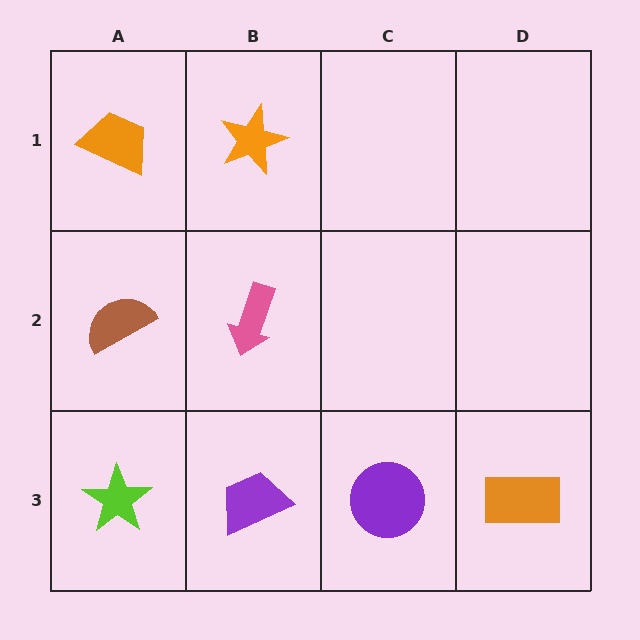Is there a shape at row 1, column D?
No, that cell is empty.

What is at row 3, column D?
An orange rectangle.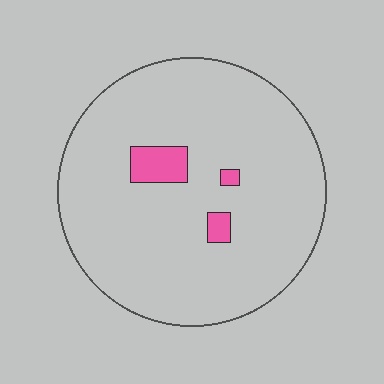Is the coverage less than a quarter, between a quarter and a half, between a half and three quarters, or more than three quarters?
Less than a quarter.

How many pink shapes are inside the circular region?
3.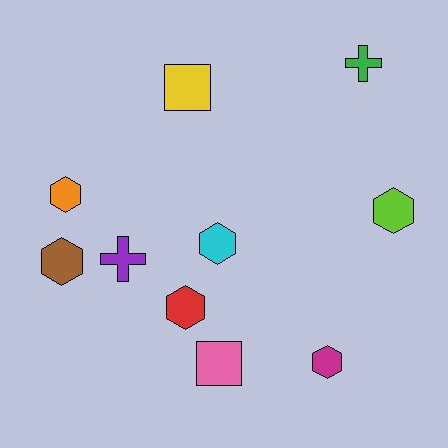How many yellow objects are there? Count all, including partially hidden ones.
There is 1 yellow object.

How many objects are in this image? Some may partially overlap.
There are 10 objects.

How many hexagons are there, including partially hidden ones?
There are 6 hexagons.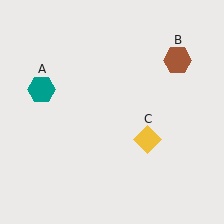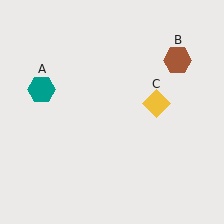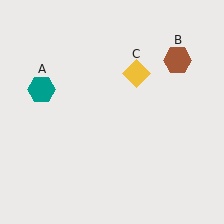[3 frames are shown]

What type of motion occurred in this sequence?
The yellow diamond (object C) rotated counterclockwise around the center of the scene.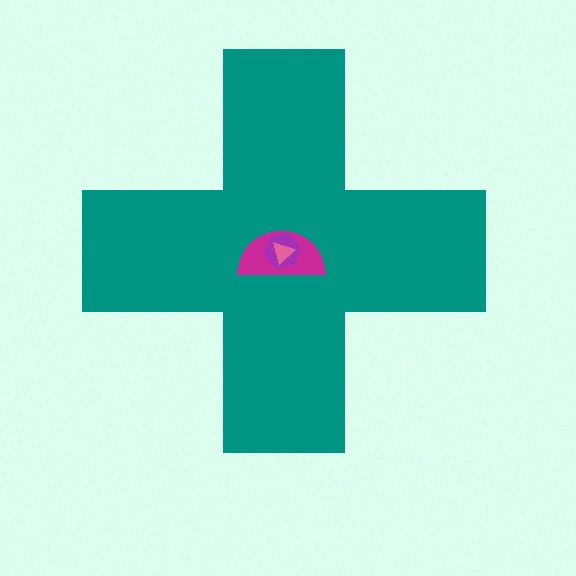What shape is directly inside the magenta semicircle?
The purple hexagon.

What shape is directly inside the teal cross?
The magenta semicircle.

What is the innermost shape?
The pink triangle.